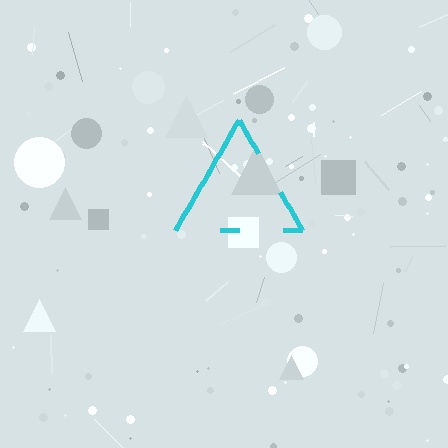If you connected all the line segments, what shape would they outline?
They would outline a triangle.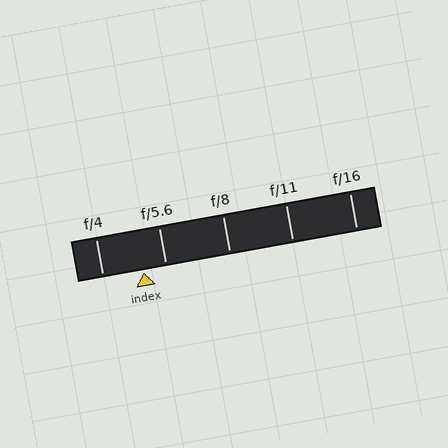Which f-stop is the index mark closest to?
The index mark is closest to f/5.6.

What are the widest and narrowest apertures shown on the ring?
The widest aperture shown is f/4 and the narrowest is f/16.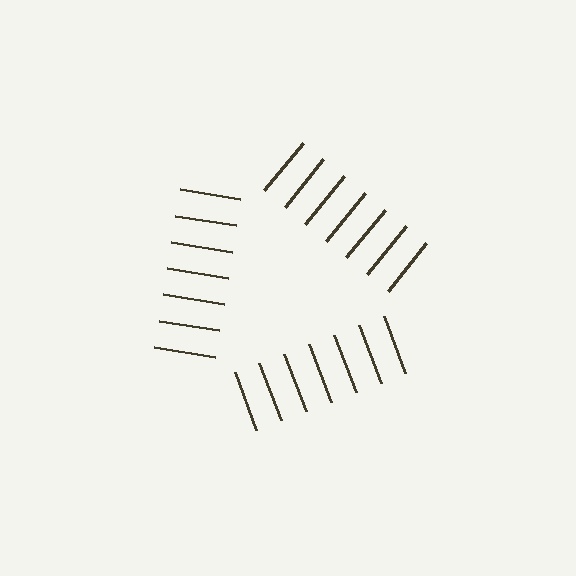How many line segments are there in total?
21 — 7 along each of the 3 edges.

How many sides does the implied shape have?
3 sides — the line-ends trace a triangle.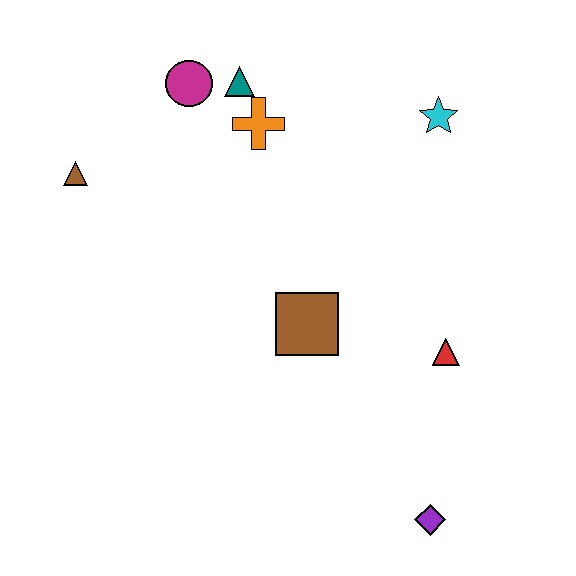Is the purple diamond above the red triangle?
No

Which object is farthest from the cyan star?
The purple diamond is farthest from the cyan star.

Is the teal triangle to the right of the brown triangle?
Yes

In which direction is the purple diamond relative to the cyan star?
The purple diamond is below the cyan star.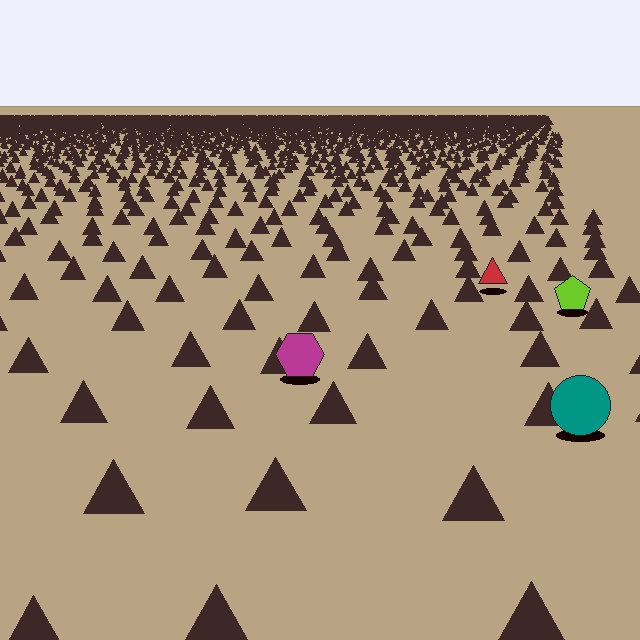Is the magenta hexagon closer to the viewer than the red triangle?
Yes. The magenta hexagon is closer — you can tell from the texture gradient: the ground texture is coarser near it.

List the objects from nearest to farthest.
From nearest to farthest: the teal circle, the magenta hexagon, the lime pentagon, the red triangle.